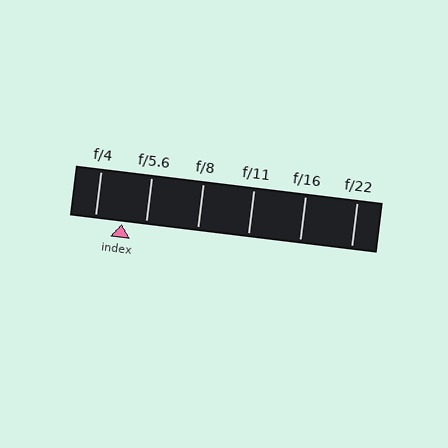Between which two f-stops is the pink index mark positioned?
The index mark is between f/4 and f/5.6.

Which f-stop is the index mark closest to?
The index mark is closest to f/5.6.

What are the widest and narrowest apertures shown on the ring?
The widest aperture shown is f/4 and the narrowest is f/22.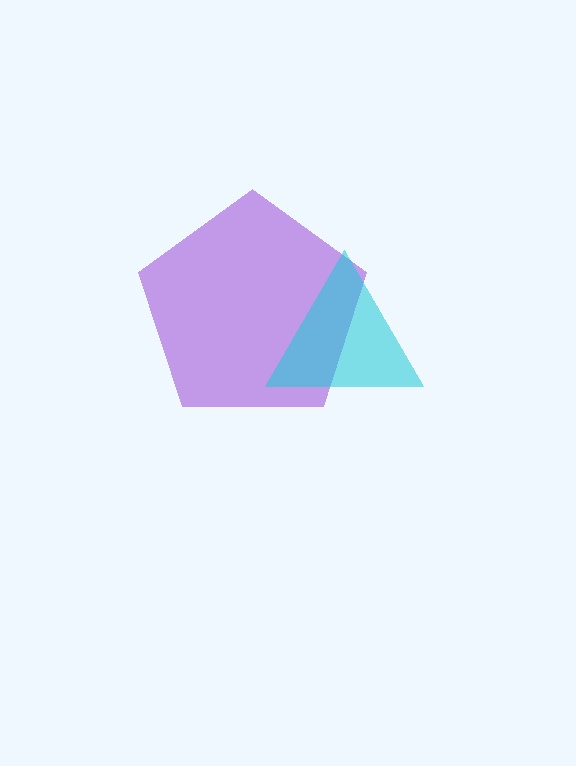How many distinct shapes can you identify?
There are 2 distinct shapes: a purple pentagon, a cyan triangle.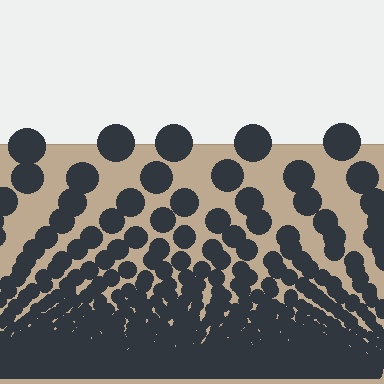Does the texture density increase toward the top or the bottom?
Density increases toward the bottom.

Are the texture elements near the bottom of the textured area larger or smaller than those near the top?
Smaller. The gradient is inverted — elements near the bottom are smaller and denser.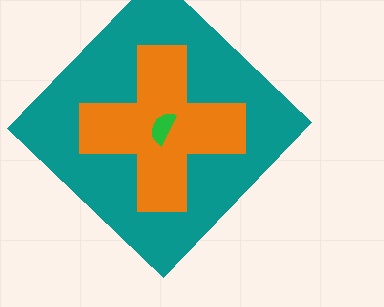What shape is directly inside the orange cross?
The green semicircle.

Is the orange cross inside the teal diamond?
Yes.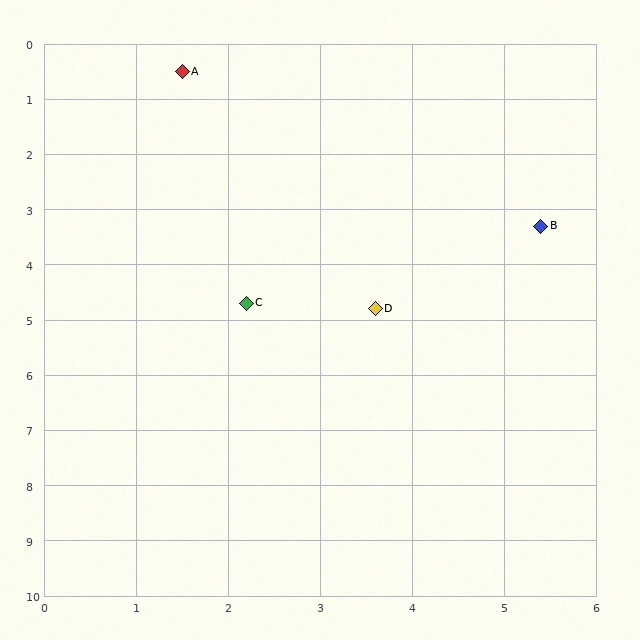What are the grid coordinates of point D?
Point D is at approximately (3.6, 4.8).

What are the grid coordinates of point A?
Point A is at approximately (1.5, 0.5).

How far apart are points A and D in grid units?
Points A and D are about 4.8 grid units apart.